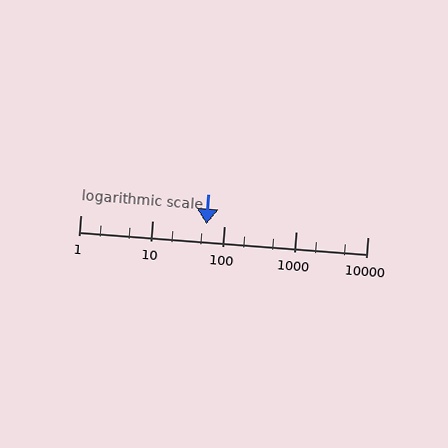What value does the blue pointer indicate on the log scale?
The pointer indicates approximately 58.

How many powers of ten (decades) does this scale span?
The scale spans 4 decades, from 1 to 10000.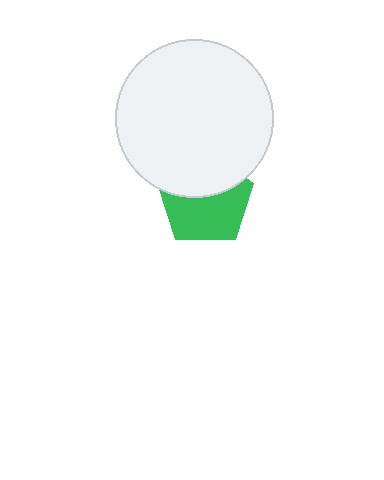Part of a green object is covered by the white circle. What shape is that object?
It is a pentagon.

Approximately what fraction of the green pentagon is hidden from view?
Roughly 41% of the green pentagon is hidden behind the white circle.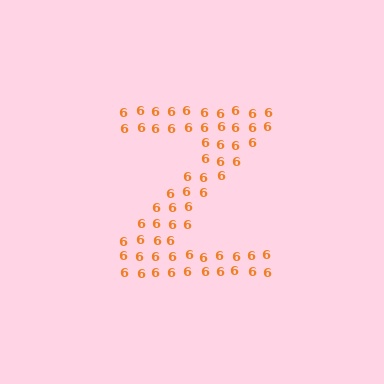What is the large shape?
The large shape is the letter Z.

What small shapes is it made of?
It is made of small digit 6's.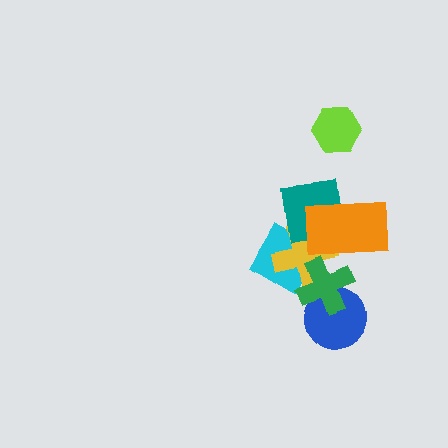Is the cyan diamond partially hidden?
Yes, it is partially covered by another shape.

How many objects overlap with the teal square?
2 objects overlap with the teal square.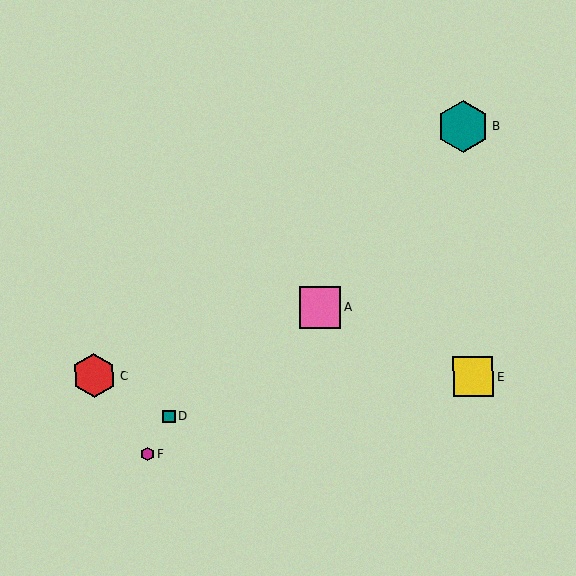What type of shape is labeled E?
Shape E is a yellow square.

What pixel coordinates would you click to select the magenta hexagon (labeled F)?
Click at (148, 454) to select the magenta hexagon F.